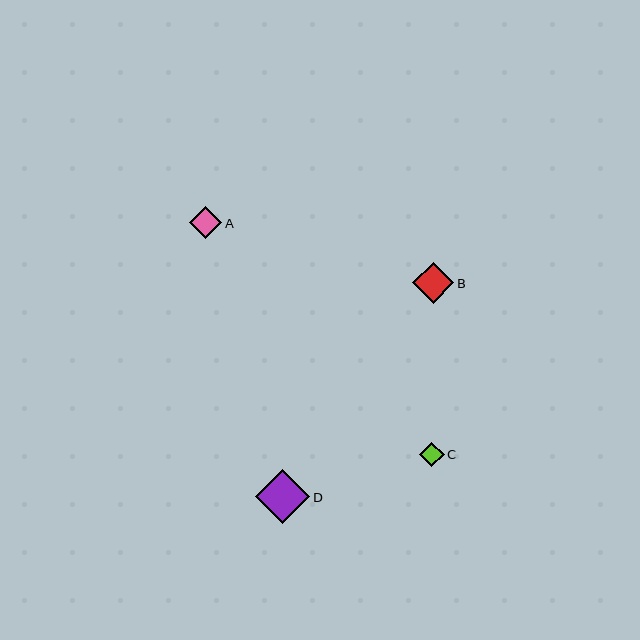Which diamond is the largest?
Diamond D is the largest with a size of approximately 54 pixels.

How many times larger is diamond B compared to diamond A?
Diamond B is approximately 1.3 times the size of diamond A.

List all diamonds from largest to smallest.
From largest to smallest: D, B, A, C.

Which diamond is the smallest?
Diamond C is the smallest with a size of approximately 25 pixels.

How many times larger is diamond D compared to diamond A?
Diamond D is approximately 1.7 times the size of diamond A.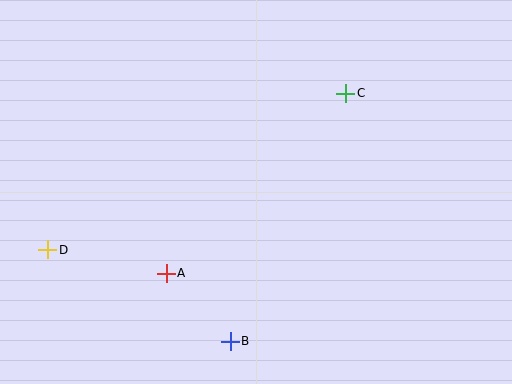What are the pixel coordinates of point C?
Point C is at (346, 93).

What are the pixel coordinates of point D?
Point D is at (48, 250).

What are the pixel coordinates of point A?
Point A is at (166, 273).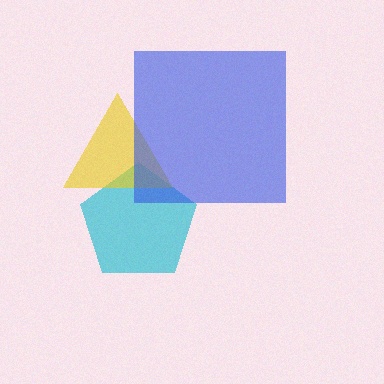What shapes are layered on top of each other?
The layered shapes are: a cyan pentagon, a yellow triangle, a blue square.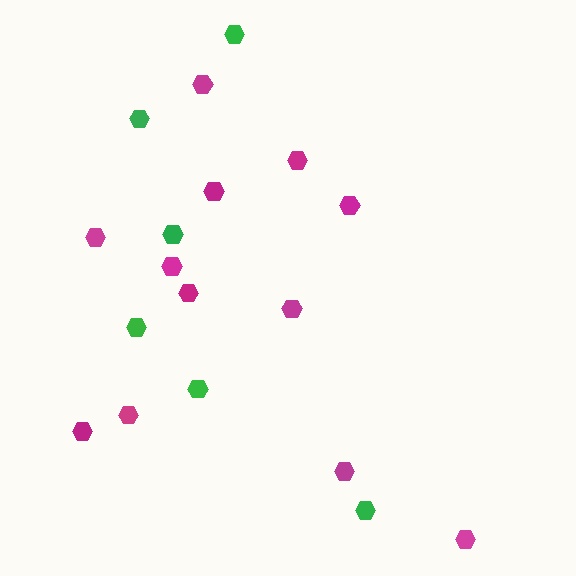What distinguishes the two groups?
There are 2 groups: one group of magenta hexagons (12) and one group of green hexagons (6).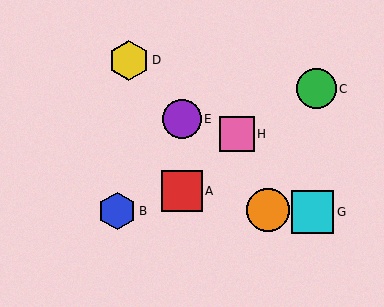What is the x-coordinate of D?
Object D is at x≈129.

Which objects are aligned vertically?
Objects A, E are aligned vertically.